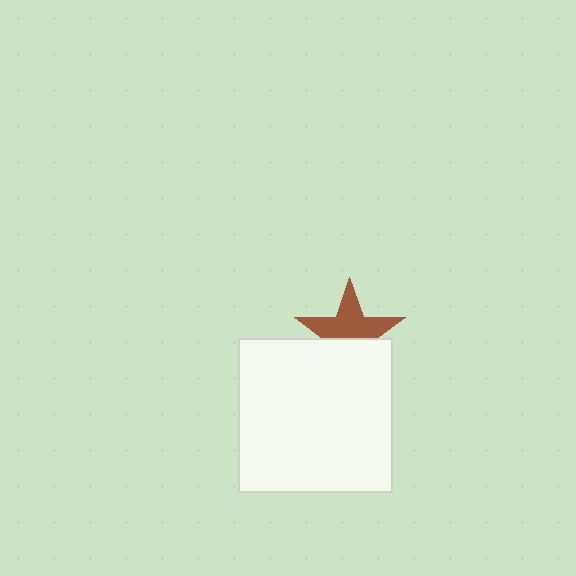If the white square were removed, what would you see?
You would see the complete brown star.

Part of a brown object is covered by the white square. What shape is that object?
It is a star.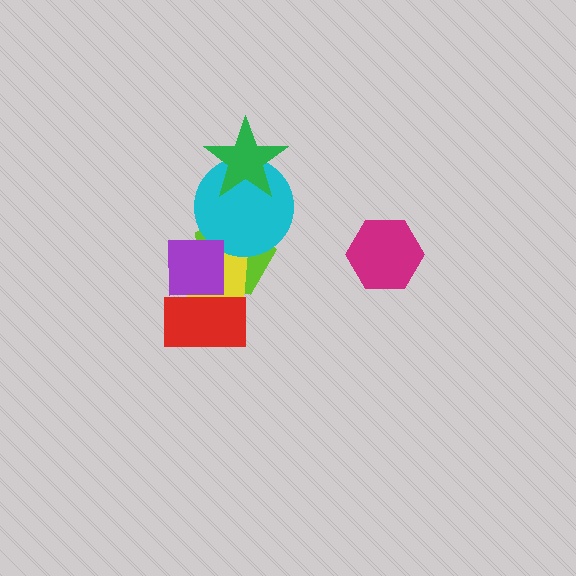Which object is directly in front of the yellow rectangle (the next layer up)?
The red rectangle is directly in front of the yellow rectangle.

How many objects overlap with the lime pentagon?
4 objects overlap with the lime pentagon.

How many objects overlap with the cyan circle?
3 objects overlap with the cyan circle.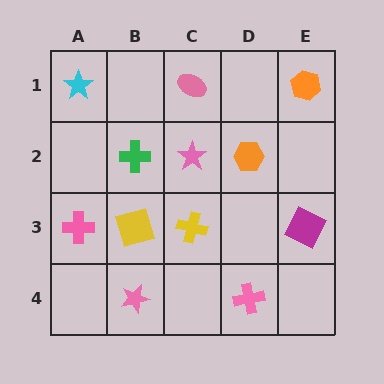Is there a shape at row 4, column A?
No, that cell is empty.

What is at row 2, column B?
A green cross.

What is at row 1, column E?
An orange hexagon.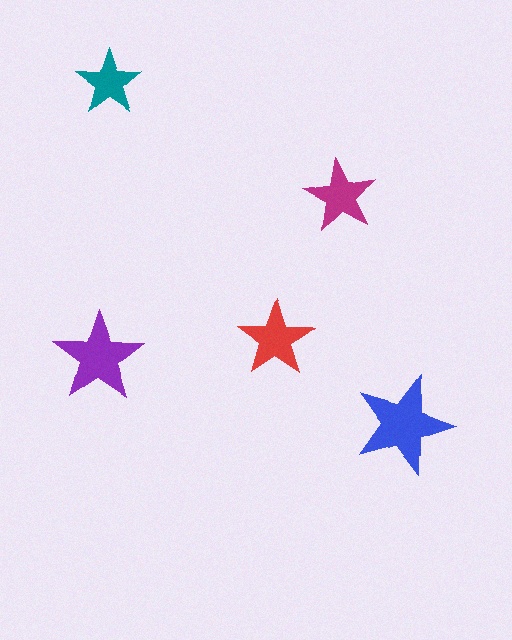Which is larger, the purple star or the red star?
The purple one.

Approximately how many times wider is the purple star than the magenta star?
About 1.5 times wider.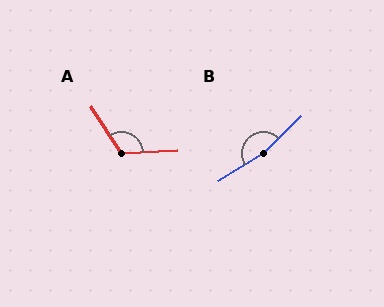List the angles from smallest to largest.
A (121°), B (167°).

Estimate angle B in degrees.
Approximately 167 degrees.